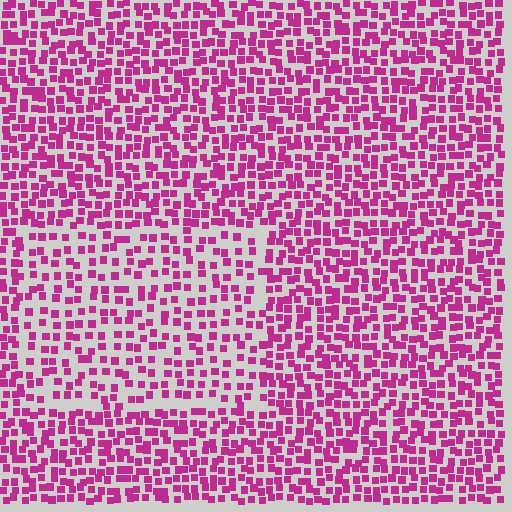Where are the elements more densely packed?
The elements are more densely packed outside the rectangle boundary.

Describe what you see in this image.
The image contains small magenta elements arranged at two different densities. A rectangle-shaped region is visible where the elements are less densely packed than the surrounding area.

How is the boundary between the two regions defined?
The boundary is defined by a change in element density (approximately 1.7x ratio). All elements are the same color, size, and shape.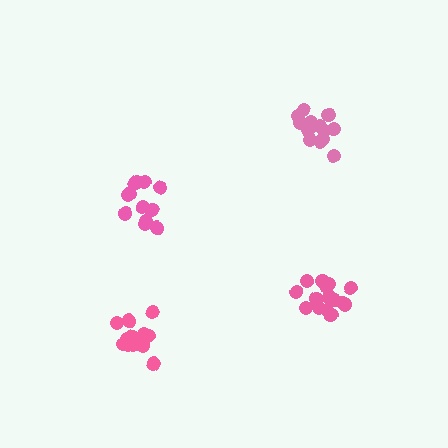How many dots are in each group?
Group 1: 16 dots, Group 2: 12 dots, Group 3: 16 dots, Group 4: 16 dots (60 total).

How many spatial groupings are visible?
There are 4 spatial groupings.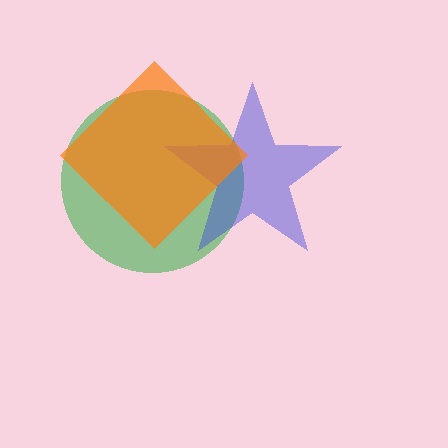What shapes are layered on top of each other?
The layered shapes are: a green circle, a blue star, an orange diamond.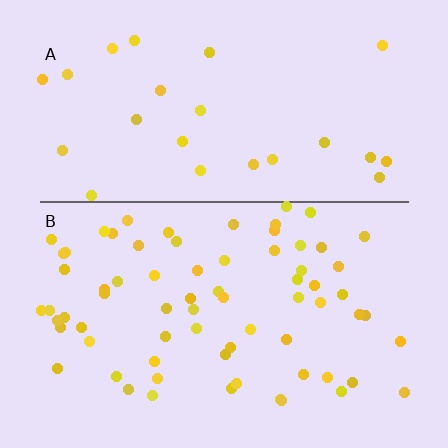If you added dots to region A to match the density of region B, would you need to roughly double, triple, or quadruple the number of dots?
Approximately triple.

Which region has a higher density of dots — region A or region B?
B (the bottom).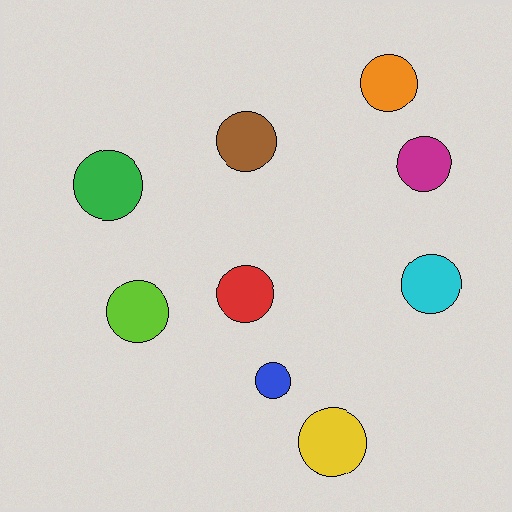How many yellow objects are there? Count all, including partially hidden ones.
There is 1 yellow object.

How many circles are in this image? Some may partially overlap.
There are 9 circles.